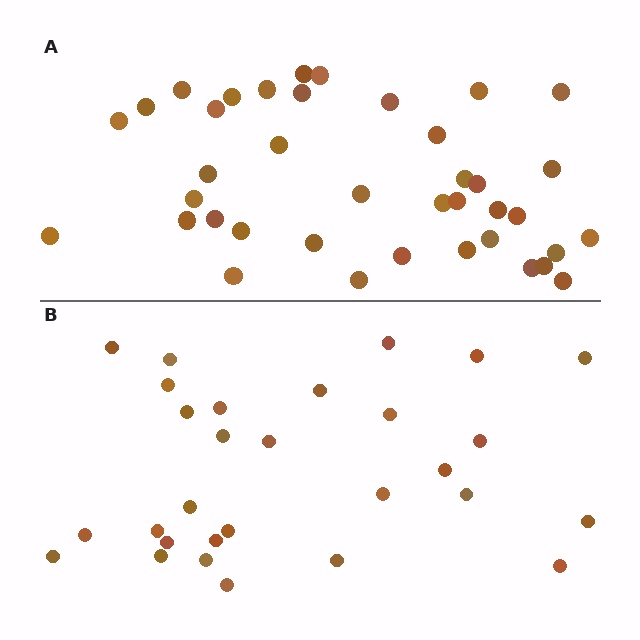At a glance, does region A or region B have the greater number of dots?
Region A (the top region) has more dots.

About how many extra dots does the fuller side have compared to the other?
Region A has roughly 10 or so more dots than region B.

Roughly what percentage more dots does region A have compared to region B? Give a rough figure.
About 35% more.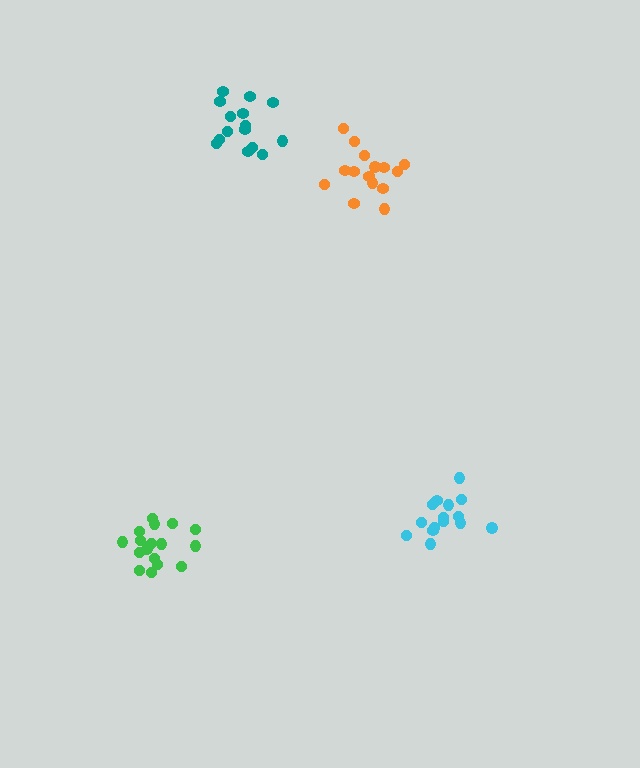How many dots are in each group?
Group 1: 17 dots, Group 2: 15 dots, Group 3: 15 dots, Group 4: 15 dots (62 total).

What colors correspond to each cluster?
The clusters are colored: green, teal, orange, cyan.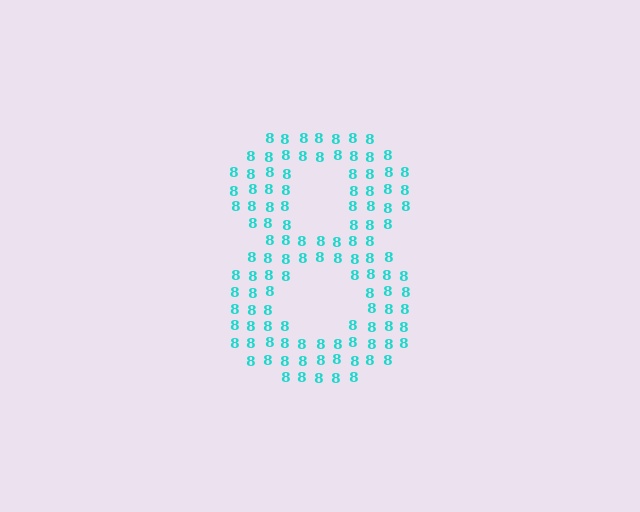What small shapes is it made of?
It is made of small digit 8's.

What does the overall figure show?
The overall figure shows the digit 8.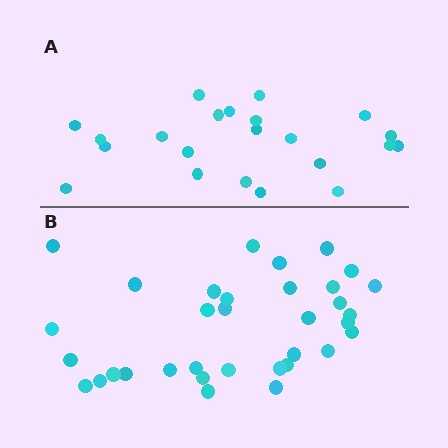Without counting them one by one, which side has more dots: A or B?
Region B (the bottom region) has more dots.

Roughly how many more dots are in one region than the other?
Region B has roughly 12 or so more dots than region A.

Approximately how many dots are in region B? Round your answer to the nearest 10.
About 30 dots. (The exact count is 34, which rounds to 30.)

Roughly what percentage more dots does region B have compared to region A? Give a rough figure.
About 55% more.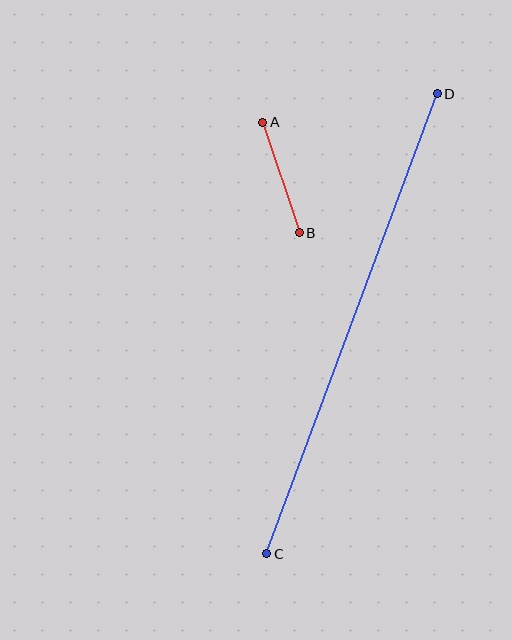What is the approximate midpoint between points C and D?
The midpoint is at approximately (352, 324) pixels.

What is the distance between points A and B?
The distance is approximately 116 pixels.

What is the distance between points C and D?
The distance is approximately 491 pixels.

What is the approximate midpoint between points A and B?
The midpoint is at approximately (281, 177) pixels.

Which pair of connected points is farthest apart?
Points C and D are farthest apart.